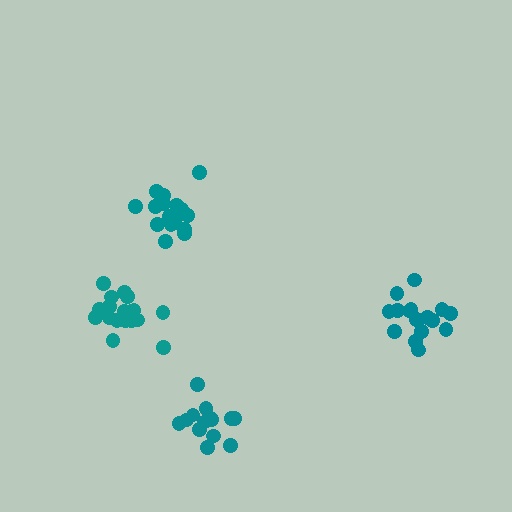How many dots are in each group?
Group 1: 16 dots, Group 2: 17 dots, Group 3: 19 dots, Group 4: 15 dots (67 total).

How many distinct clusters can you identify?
There are 4 distinct clusters.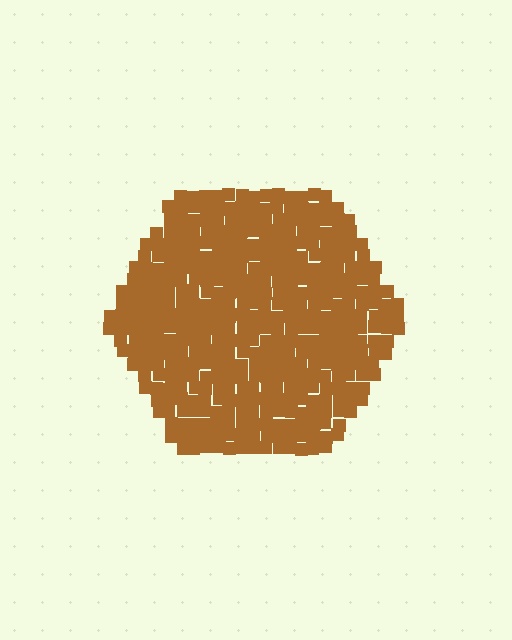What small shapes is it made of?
It is made of small squares.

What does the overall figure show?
The overall figure shows a hexagon.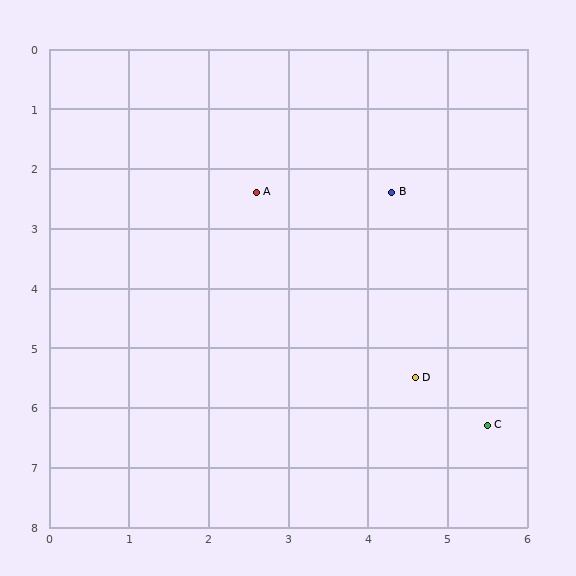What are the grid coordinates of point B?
Point B is at approximately (4.3, 2.4).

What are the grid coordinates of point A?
Point A is at approximately (2.6, 2.4).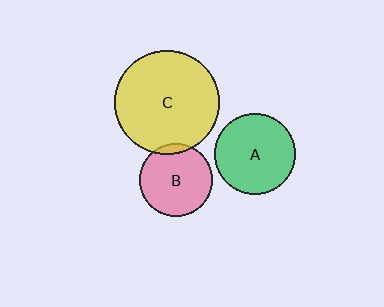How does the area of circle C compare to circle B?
Approximately 2.0 times.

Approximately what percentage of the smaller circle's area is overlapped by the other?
Approximately 5%.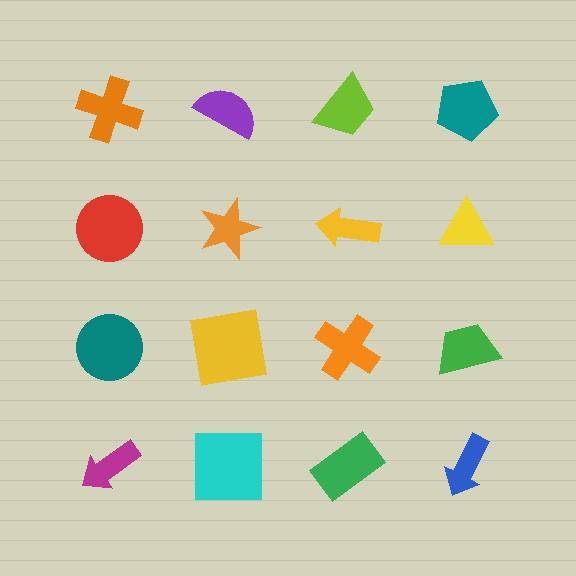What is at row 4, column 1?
A magenta arrow.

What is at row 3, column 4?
A green trapezoid.